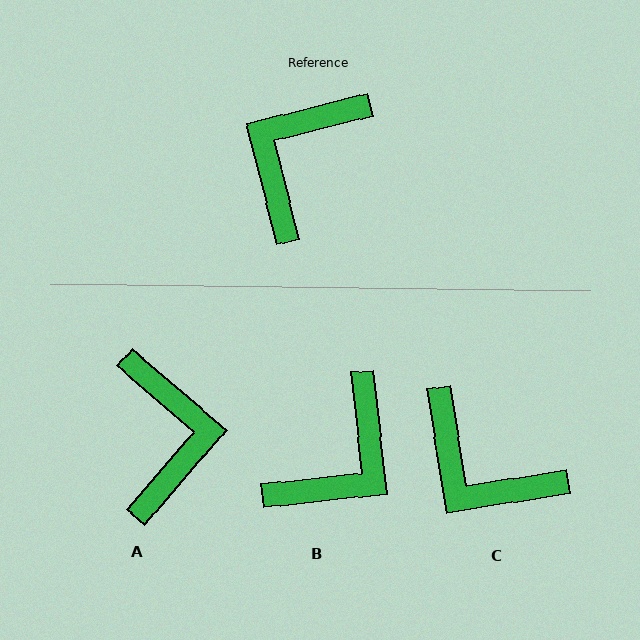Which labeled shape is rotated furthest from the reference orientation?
B, about 172 degrees away.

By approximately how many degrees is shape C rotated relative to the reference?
Approximately 85 degrees counter-clockwise.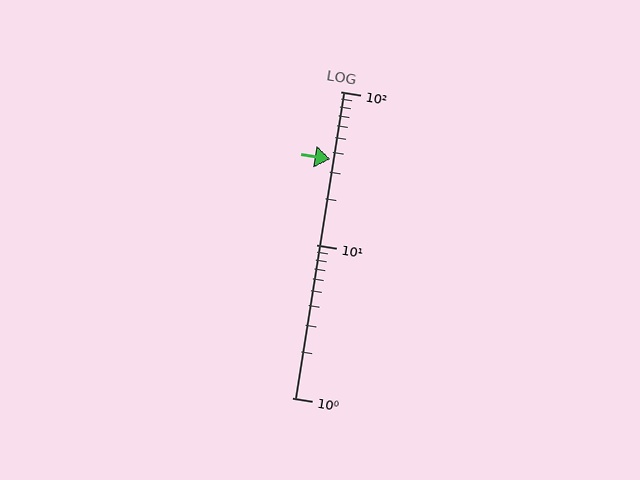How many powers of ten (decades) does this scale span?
The scale spans 2 decades, from 1 to 100.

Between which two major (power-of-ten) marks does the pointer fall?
The pointer is between 10 and 100.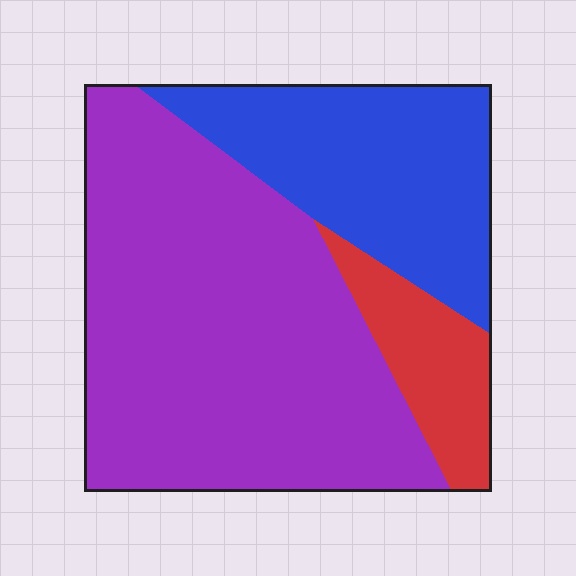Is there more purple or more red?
Purple.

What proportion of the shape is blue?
Blue covers roughly 30% of the shape.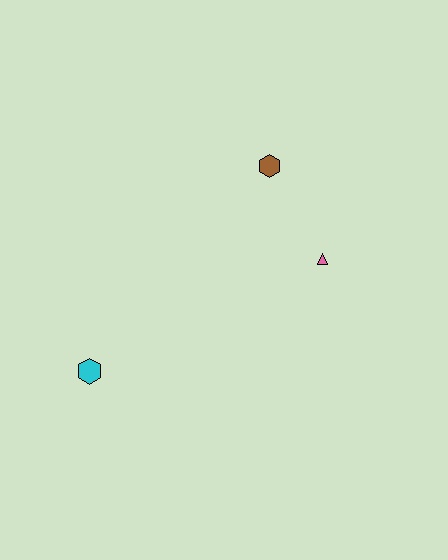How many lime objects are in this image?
There are no lime objects.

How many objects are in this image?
There are 3 objects.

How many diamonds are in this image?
There are no diamonds.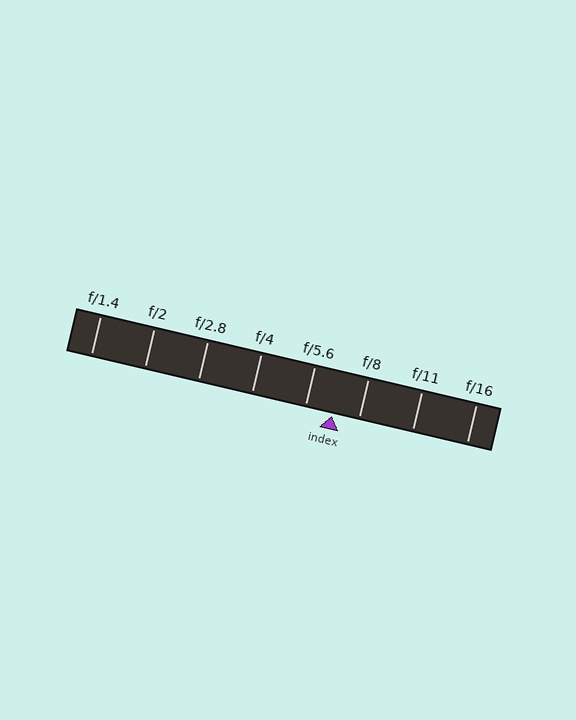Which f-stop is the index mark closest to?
The index mark is closest to f/8.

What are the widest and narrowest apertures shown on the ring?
The widest aperture shown is f/1.4 and the narrowest is f/16.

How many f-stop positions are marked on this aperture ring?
There are 8 f-stop positions marked.